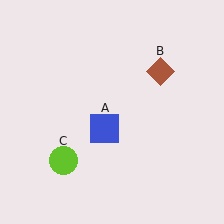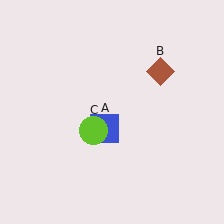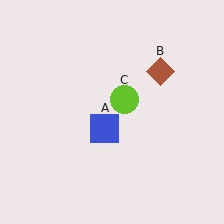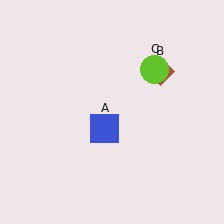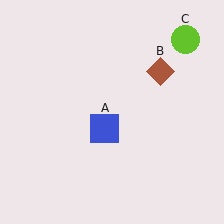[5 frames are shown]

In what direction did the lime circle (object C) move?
The lime circle (object C) moved up and to the right.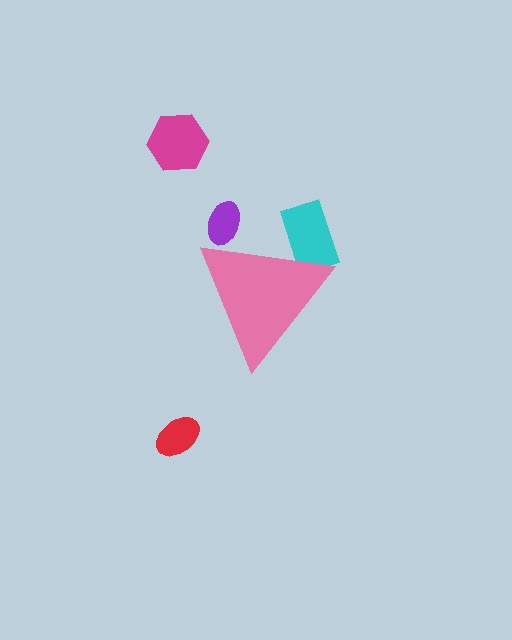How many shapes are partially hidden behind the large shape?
2 shapes are partially hidden.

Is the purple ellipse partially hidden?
Yes, the purple ellipse is partially hidden behind the pink triangle.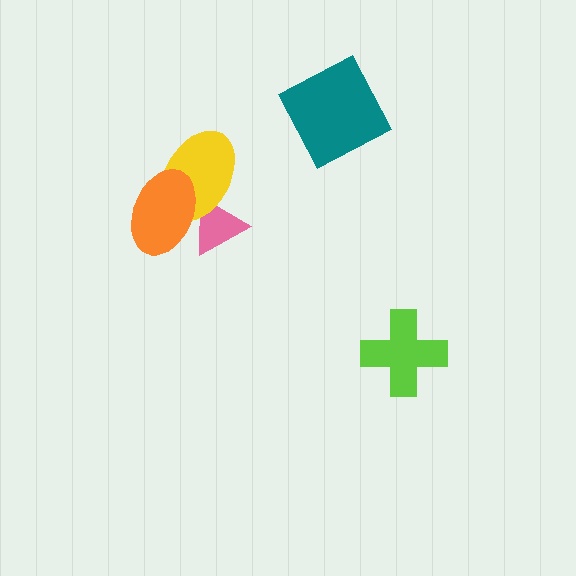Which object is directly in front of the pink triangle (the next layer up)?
The yellow ellipse is directly in front of the pink triangle.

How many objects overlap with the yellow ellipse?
2 objects overlap with the yellow ellipse.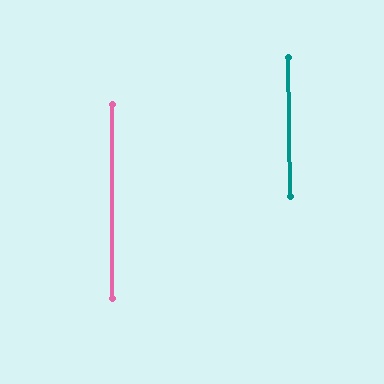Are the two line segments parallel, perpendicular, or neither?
Parallel — their directions differ by only 0.9°.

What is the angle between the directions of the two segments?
Approximately 1 degree.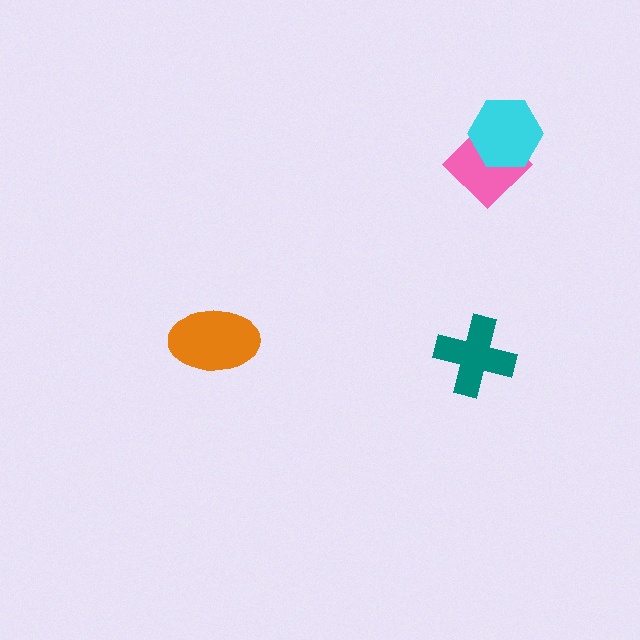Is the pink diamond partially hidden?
Yes, it is partially covered by another shape.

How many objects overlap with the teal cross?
0 objects overlap with the teal cross.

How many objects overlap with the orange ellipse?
0 objects overlap with the orange ellipse.